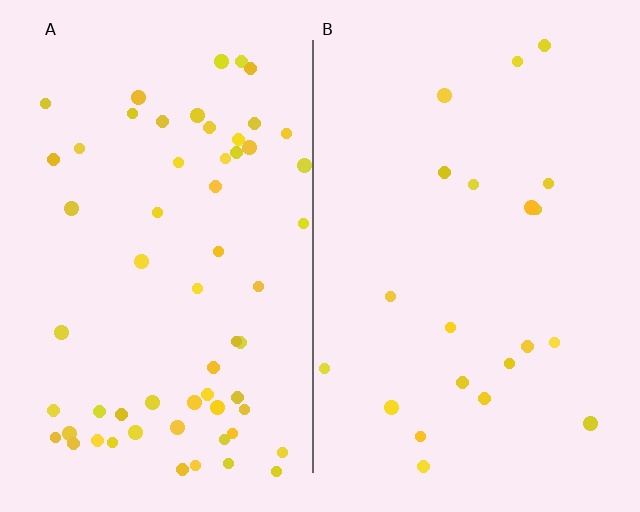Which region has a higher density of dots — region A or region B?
A (the left).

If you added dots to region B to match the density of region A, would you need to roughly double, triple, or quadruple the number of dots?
Approximately triple.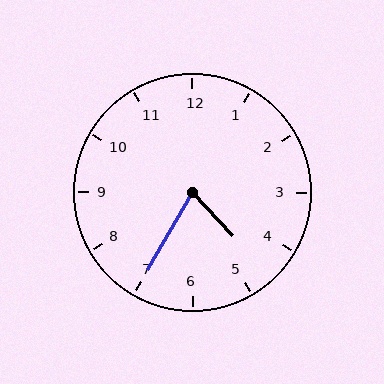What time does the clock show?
4:35.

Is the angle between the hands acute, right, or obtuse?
It is acute.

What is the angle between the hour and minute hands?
Approximately 72 degrees.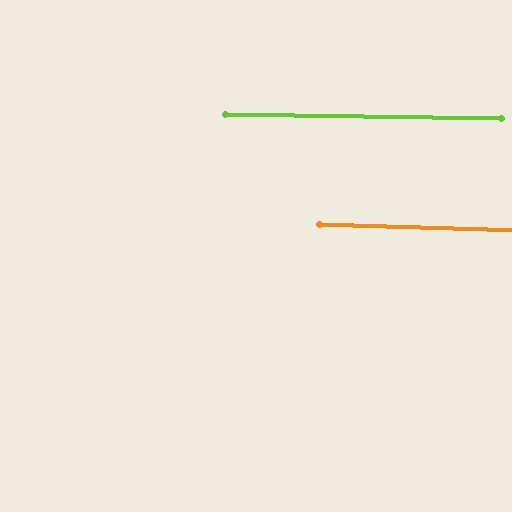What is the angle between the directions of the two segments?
Approximately 1 degree.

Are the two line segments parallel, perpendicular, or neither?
Parallel — their directions differ by only 0.7°.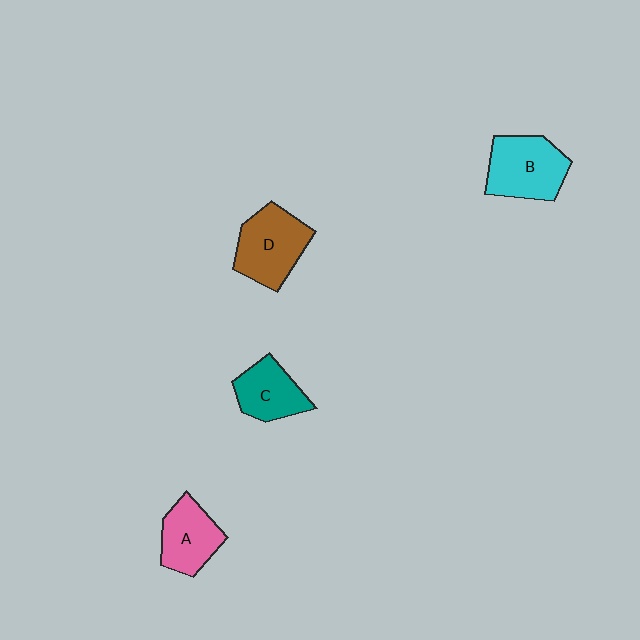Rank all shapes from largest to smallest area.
From largest to smallest: B (cyan), D (brown), A (pink), C (teal).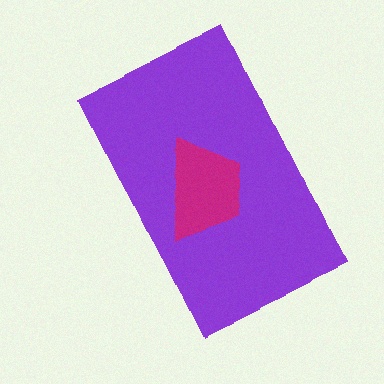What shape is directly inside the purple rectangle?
The magenta trapezoid.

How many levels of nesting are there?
2.